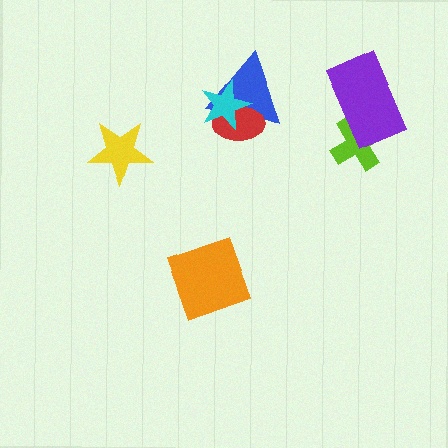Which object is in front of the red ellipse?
The cyan star is in front of the red ellipse.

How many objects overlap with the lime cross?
1 object overlaps with the lime cross.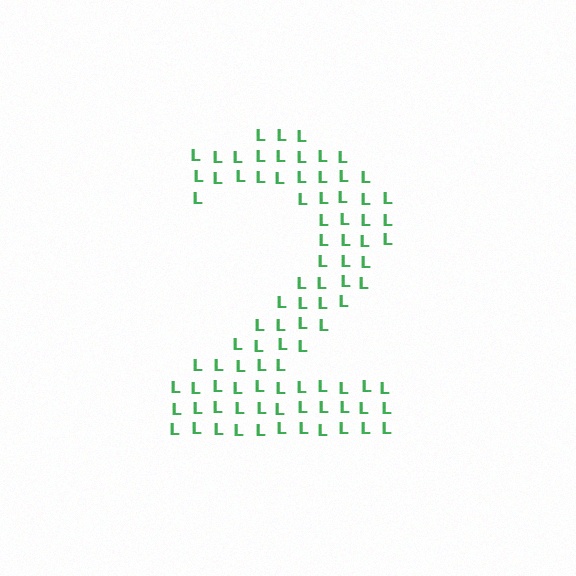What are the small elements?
The small elements are letter L's.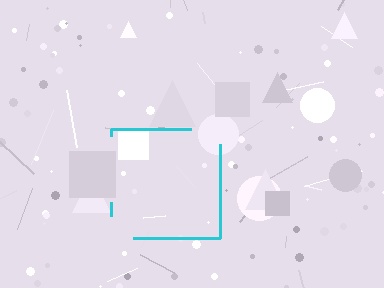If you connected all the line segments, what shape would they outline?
They would outline a square.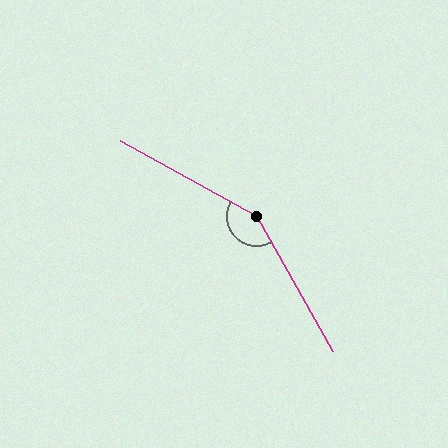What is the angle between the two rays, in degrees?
Approximately 148 degrees.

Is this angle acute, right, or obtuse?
It is obtuse.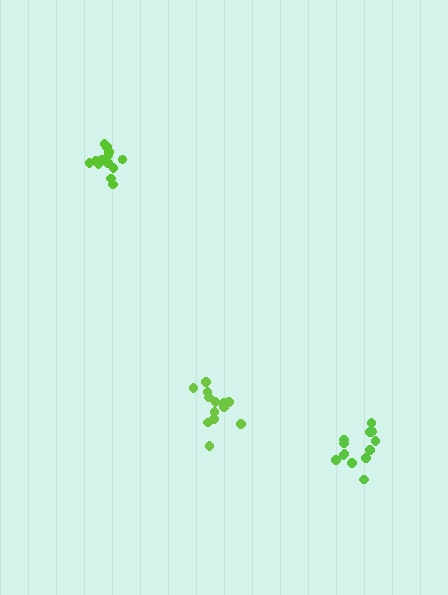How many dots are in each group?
Group 1: 13 dots, Group 2: 14 dots, Group 3: 14 dots (41 total).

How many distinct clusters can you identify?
There are 3 distinct clusters.